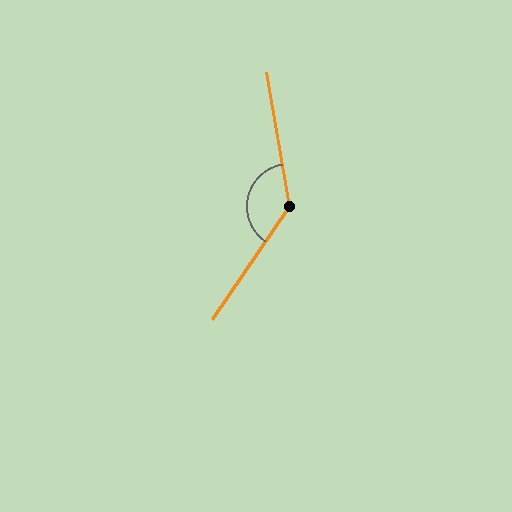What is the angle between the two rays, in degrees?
Approximately 136 degrees.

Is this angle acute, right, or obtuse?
It is obtuse.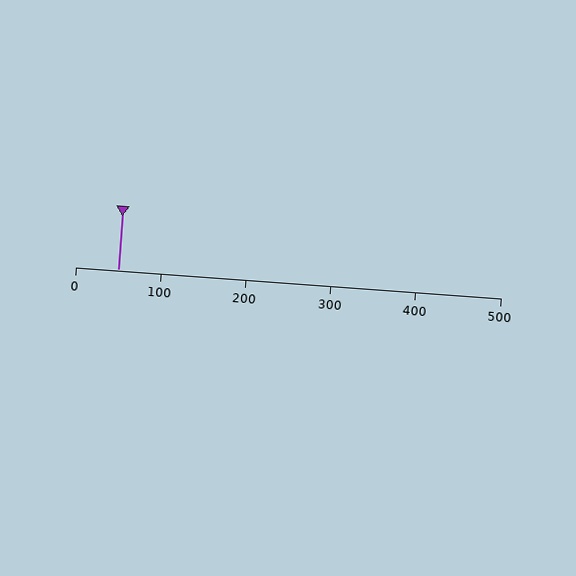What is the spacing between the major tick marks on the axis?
The major ticks are spaced 100 apart.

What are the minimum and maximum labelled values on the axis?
The axis runs from 0 to 500.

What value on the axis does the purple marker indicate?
The marker indicates approximately 50.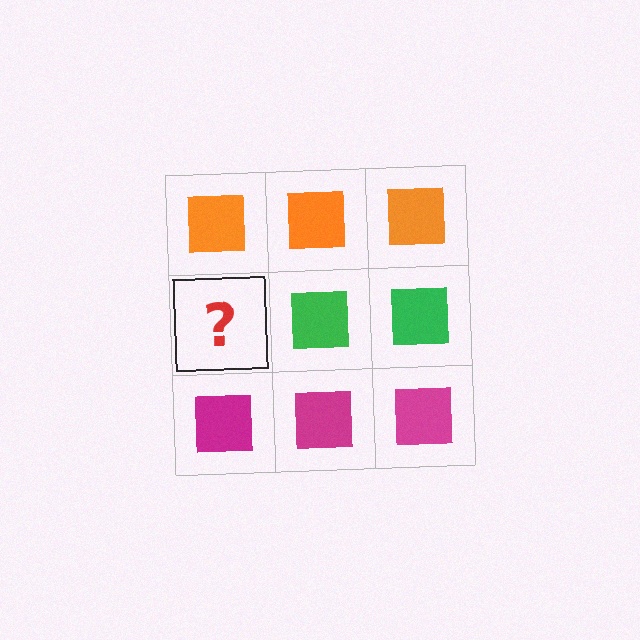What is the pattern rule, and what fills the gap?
The rule is that each row has a consistent color. The gap should be filled with a green square.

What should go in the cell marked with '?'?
The missing cell should contain a green square.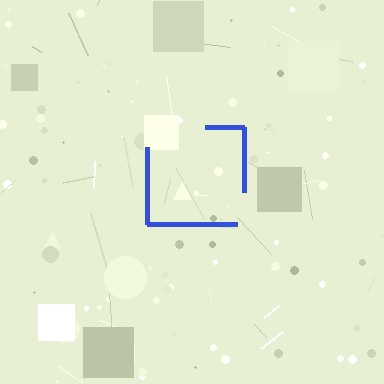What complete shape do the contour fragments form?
The contour fragments form a square.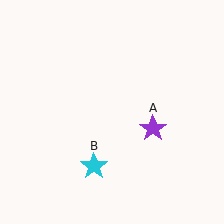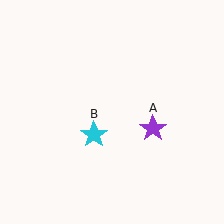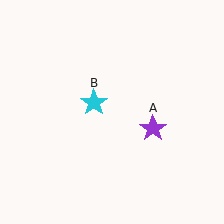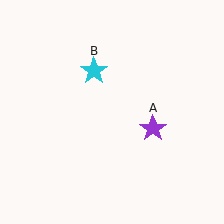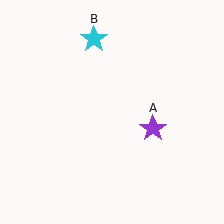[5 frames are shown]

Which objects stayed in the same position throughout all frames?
Purple star (object A) remained stationary.